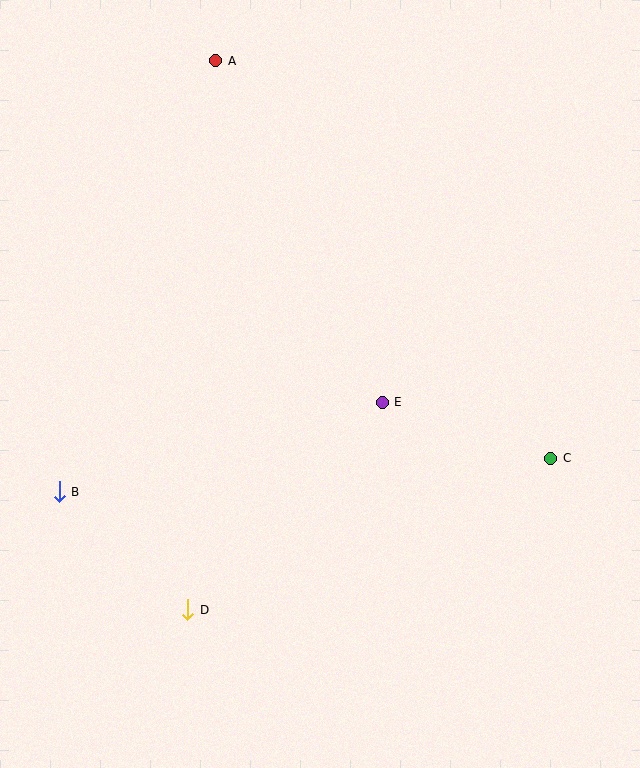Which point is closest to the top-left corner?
Point A is closest to the top-left corner.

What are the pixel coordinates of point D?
Point D is at (188, 610).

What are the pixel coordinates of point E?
Point E is at (382, 402).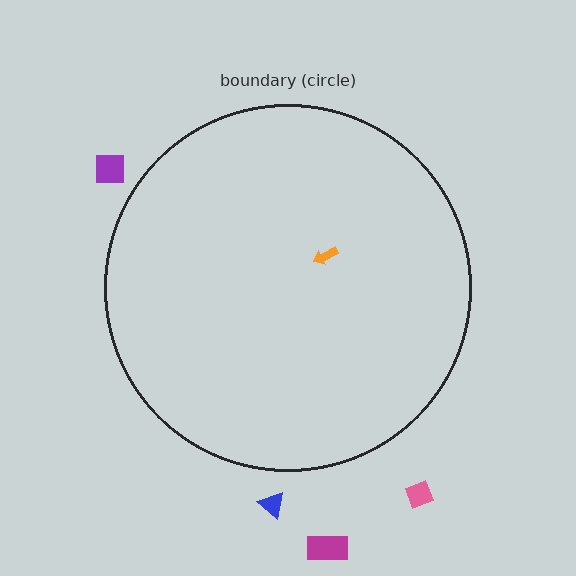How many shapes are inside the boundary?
1 inside, 4 outside.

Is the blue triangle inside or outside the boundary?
Outside.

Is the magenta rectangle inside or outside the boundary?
Outside.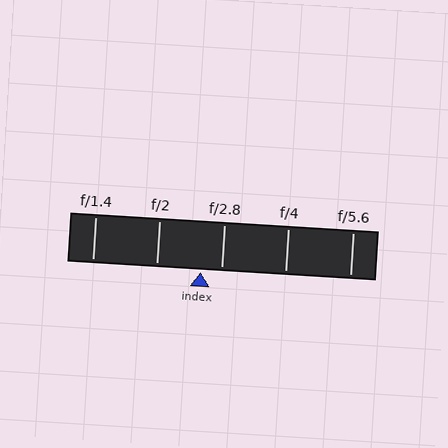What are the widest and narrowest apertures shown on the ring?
The widest aperture shown is f/1.4 and the narrowest is f/5.6.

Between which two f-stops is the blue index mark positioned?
The index mark is between f/2 and f/2.8.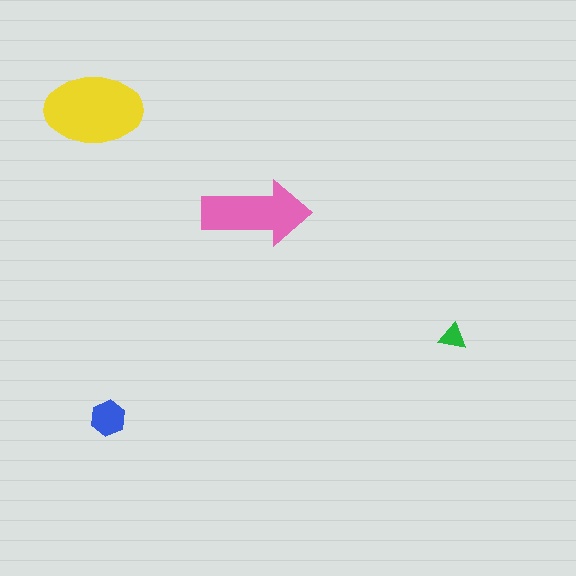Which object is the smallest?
The green triangle.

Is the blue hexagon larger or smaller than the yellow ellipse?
Smaller.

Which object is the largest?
The yellow ellipse.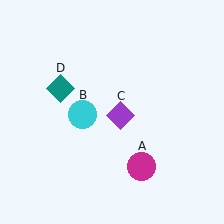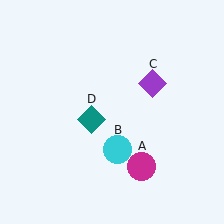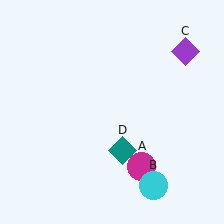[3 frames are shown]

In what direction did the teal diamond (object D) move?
The teal diamond (object D) moved down and to the right.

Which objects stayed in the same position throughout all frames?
Magenta circle (object A) remained stationary.